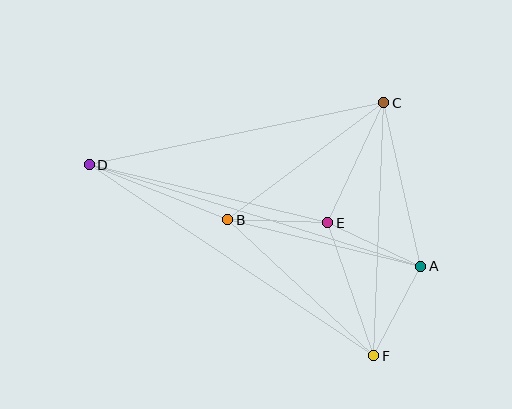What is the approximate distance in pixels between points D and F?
The distance between D and F is approximately 342 pixels.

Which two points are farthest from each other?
Points A and D are farthest from each other.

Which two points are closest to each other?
Points B and E are closest to each other.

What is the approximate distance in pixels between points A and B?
The distance between A and B is approximately 198 pixels.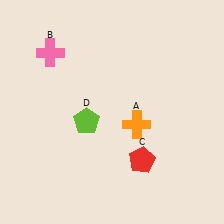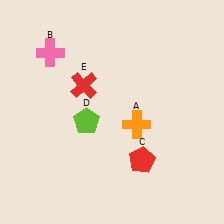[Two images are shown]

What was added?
A red cross (E) was added in Image 2.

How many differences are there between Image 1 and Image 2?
There is 1 difference between the two images.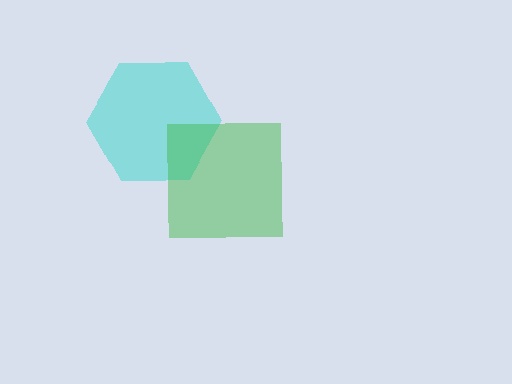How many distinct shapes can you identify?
There are 2 distinct shapes: a cyan hexagon, a green square.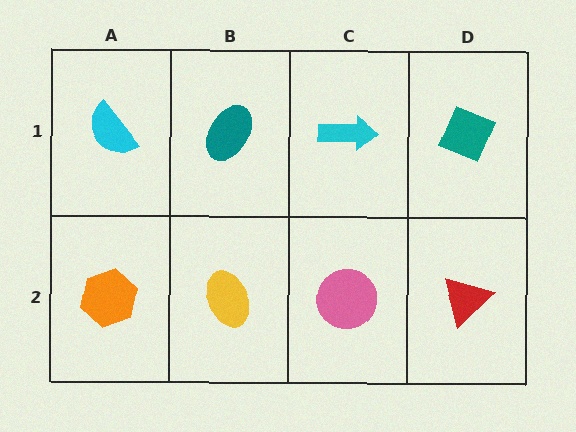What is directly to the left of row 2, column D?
A pink circle.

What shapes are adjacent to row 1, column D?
A red triangle (row 2, column D), a cyan arrow (row 1, column C).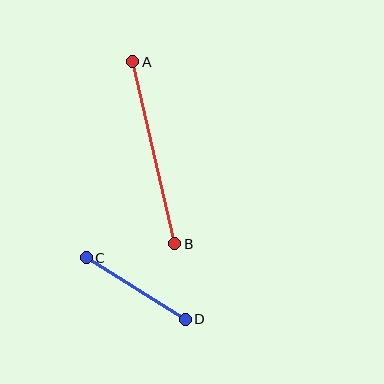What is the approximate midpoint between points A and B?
The midpoint is at approximately (154, 153) pixels.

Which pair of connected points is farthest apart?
Points A and B are farthest apart.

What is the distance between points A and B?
The distance is approximately 187 pixels.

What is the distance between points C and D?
The distance is approximately 116 pixels.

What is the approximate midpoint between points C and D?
The midpoint is at approximately (136, 288) pixels.